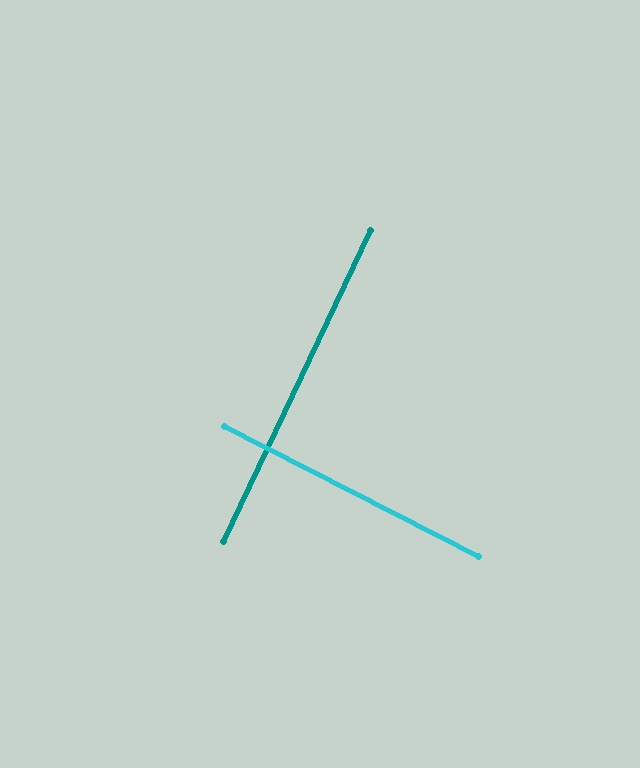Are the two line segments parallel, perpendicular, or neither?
Perpendicular — they meet at approximately 88°.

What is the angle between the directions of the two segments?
Approximately 88 degrees.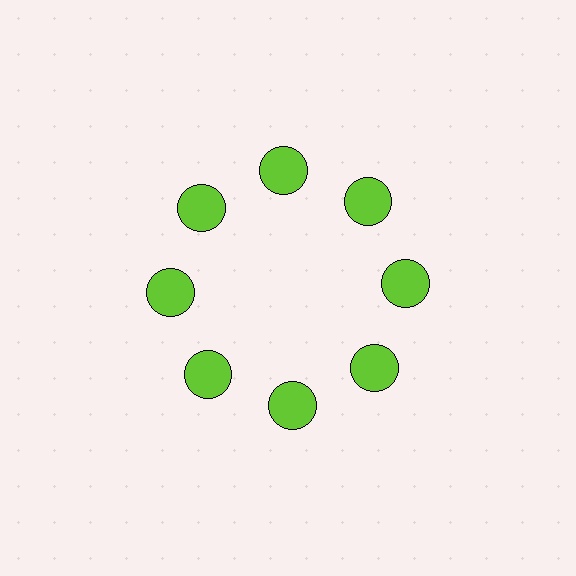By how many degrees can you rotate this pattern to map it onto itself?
The pattern maps onto itself every 45 degrees of rotation.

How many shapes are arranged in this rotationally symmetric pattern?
There are 8 shapes, arranged in 8 groups of 1.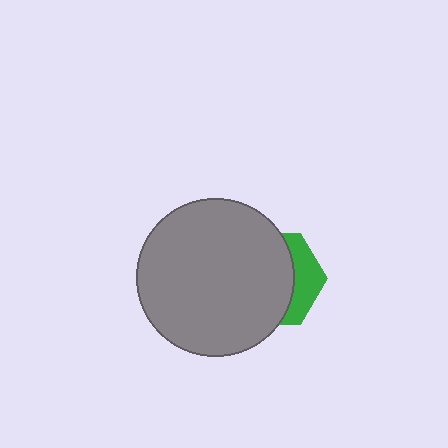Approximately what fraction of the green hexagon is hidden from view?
Roughly 70% of the green hexagon is hidden behind the gray circle.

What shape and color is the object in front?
The object in front is a gray circle.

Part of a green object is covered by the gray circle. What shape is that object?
It is a hexagon.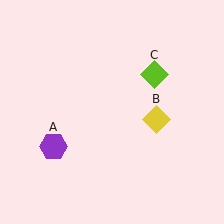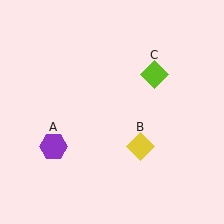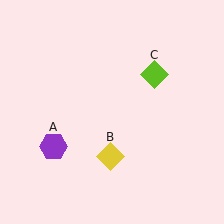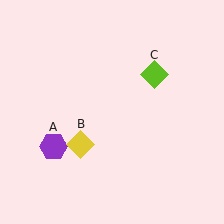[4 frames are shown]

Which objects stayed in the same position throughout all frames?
Purple hexagon (object A) and lime diamond (object C) remained stationary.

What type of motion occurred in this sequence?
The yellow diamond (object B) rotated clockwise around the center of the scene.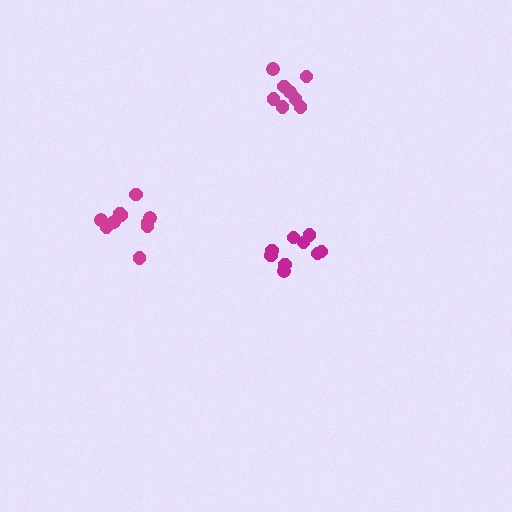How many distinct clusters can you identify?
There are 3 distinct clusters.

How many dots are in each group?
Group 1: 10 dots, Group 2: 9 dots, Group 3: 8 dots (27 total).